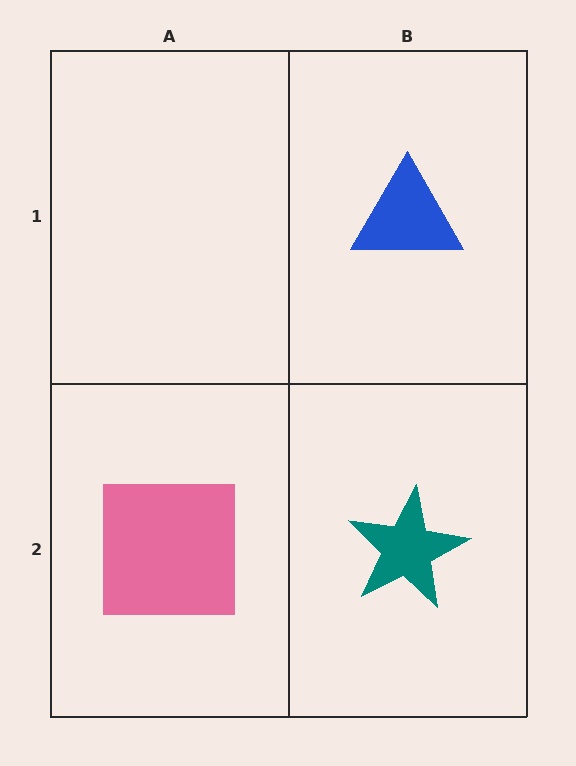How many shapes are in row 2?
2 shapes.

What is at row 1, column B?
A blue triangle.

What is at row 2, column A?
A pink square.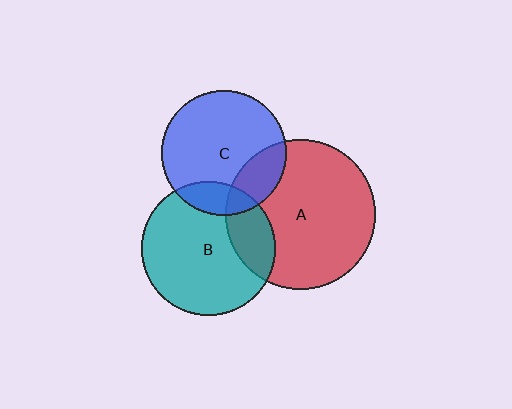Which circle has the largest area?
Circle A (red).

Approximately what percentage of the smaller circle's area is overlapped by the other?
Approximately 20%.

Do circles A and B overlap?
Yes.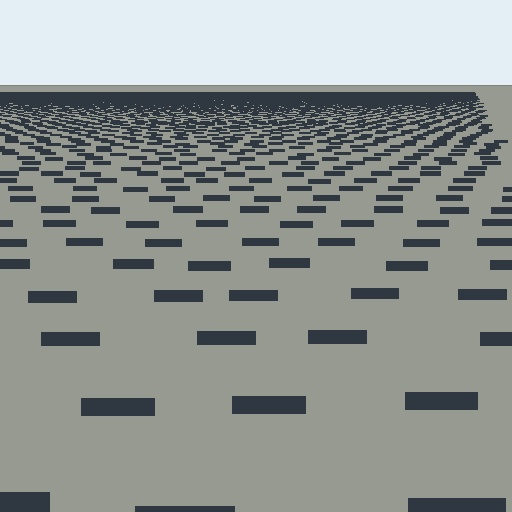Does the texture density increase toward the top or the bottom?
Density increases toward the top.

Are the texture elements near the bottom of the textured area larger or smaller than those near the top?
Larger. Near the bottom, elements are closer to the viewer and appear at a bigger on-screen size.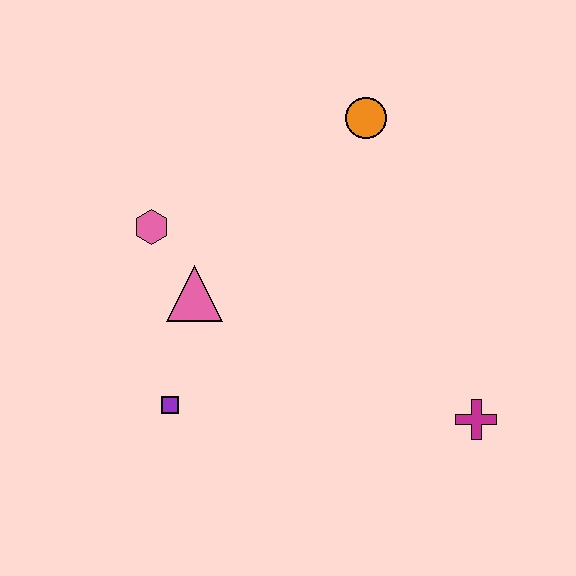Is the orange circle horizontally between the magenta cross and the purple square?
Yes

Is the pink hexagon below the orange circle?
Yes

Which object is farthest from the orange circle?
The purple square is farthest from the orange circle.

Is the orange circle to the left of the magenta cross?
Yes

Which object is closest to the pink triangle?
The pink hexagon is closest to the pink triangle.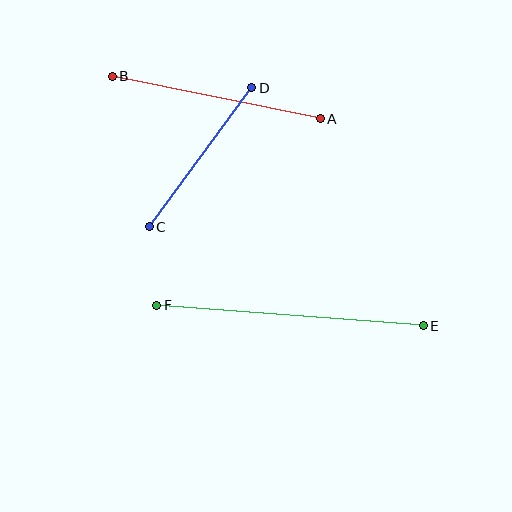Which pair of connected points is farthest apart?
Points E and F are farthest apart.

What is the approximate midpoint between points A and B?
The midpoint is at approximately (216, 98) pixels.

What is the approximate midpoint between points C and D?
The midpoint is at approximately (200, 157) pixels.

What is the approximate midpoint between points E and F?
The midpoint is at approximately (290, 316) pixels.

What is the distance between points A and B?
The distance is approximately 212 pixels.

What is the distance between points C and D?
The distance is approximately 173 pixels.